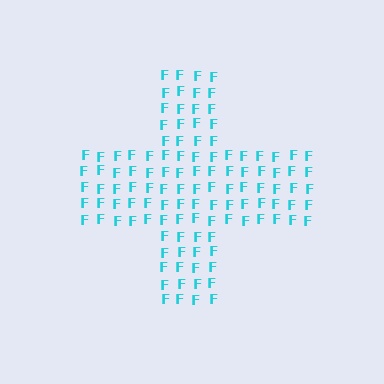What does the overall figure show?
The overall figure shows a cross.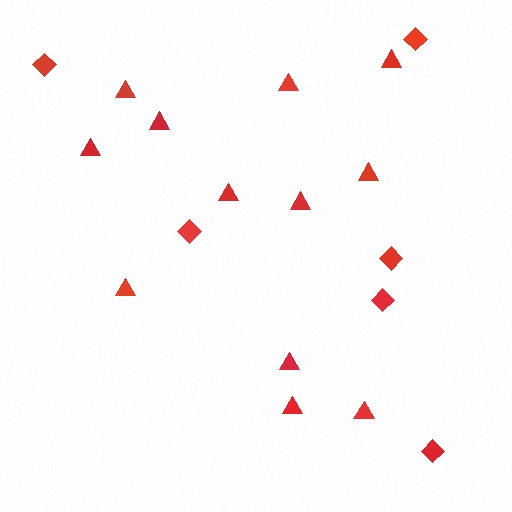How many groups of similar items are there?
There are 2 groups: one group of triangles (12) and one group of diamonds (6).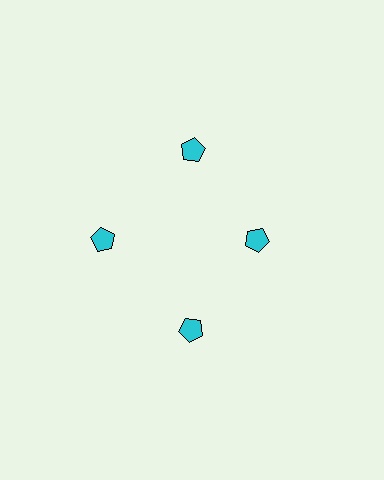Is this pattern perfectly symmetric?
No. The 4 cyan pentagons are arranged in a ring, but one element near the 3 o'clock position is pulled inward toward the center, breaking the 4-fold rotational symmetry.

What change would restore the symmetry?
The symmetry would be restored by moving it outward, back onto the ring so that all 4 pentagons sit at equal angles and equal distance from the center.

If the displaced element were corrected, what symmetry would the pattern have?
It would have 4-fold rotational symmetry — the pattern would map onto itself every 90 degrees.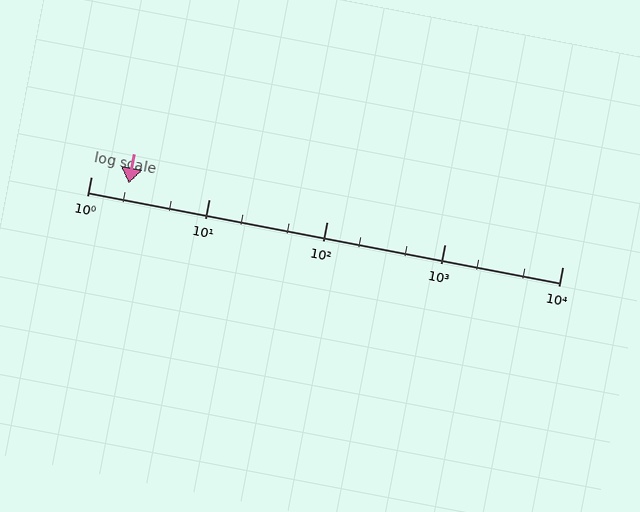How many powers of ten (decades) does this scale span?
The scale spans 4 decades, from 1 to 10000.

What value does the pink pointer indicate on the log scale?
The pointer indicates approximately 2.1.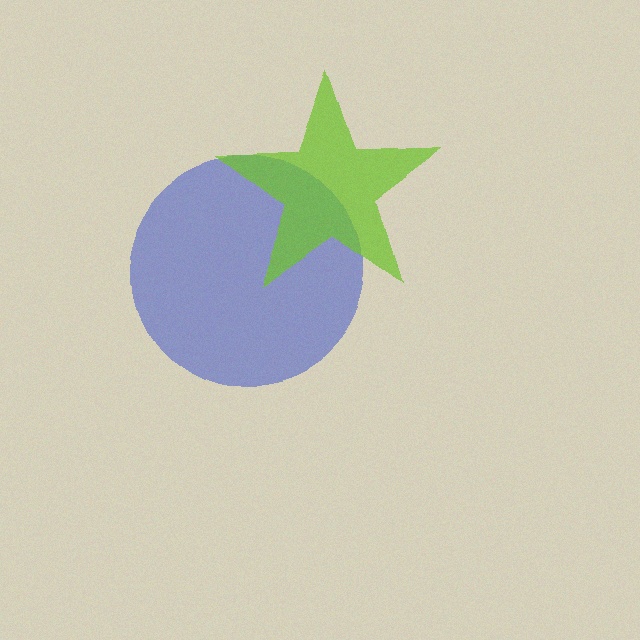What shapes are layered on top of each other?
The layered shapes are: a blue circle, a lime star.